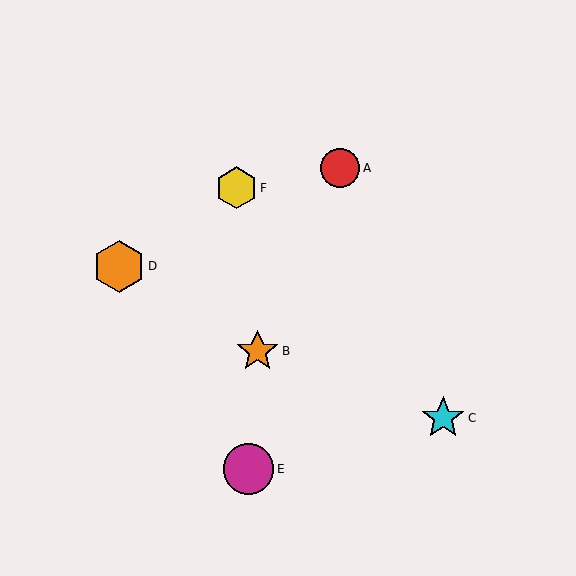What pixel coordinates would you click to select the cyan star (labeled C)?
Click at (443, 418) to select the cyan star C.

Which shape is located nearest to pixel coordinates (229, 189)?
The yellow hexagon (labeled F) at (236, 188) is nearest to that location.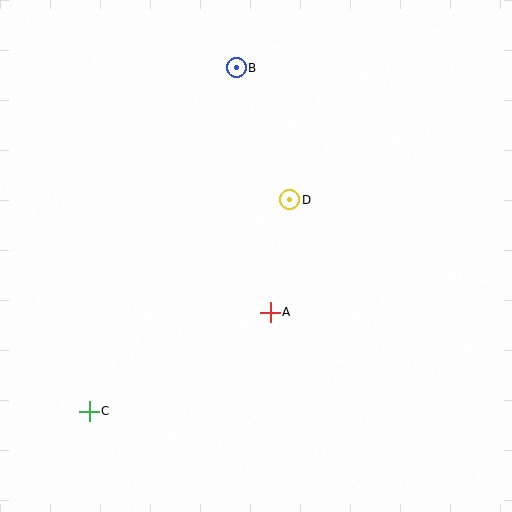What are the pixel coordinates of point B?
Point B is at (236, 68).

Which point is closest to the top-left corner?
Point B is closest to the top-left corner.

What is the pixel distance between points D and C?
The distance between D and C is 291 pixels.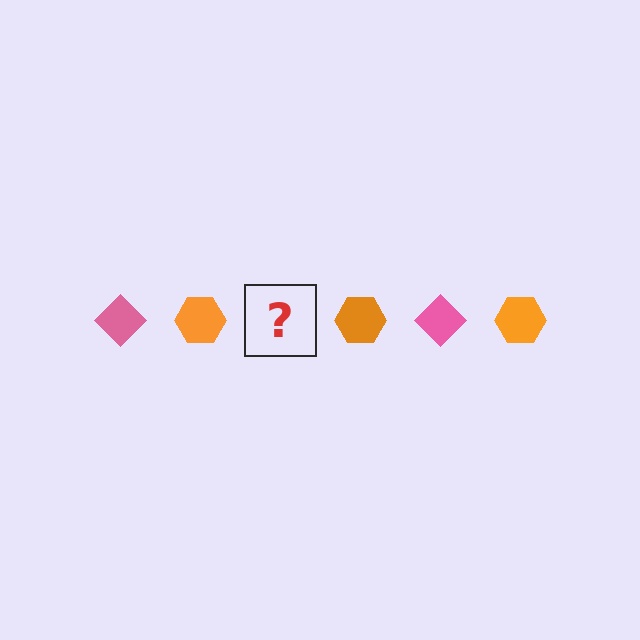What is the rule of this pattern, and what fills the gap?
The rule is that the pattern alternates between pink diamond and orange hexagon. The gap should be filled with a pink diamond.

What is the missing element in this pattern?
The missing element is a pink diamond.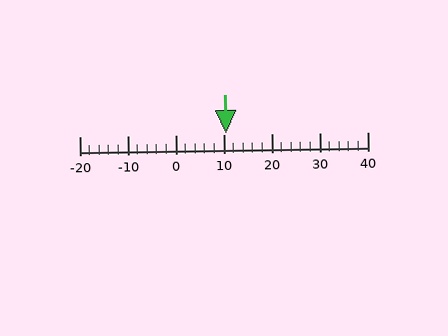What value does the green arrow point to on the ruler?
The green arrow points to approximately 10.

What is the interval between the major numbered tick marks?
The major tick marks are spaced 10 units apart.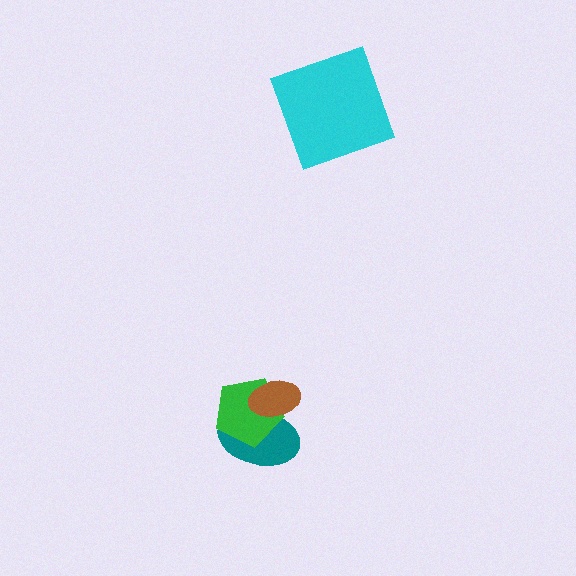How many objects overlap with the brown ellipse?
2 objects overlap with the brown ellipse.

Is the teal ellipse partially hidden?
Yes, it is partially covered by another shape.